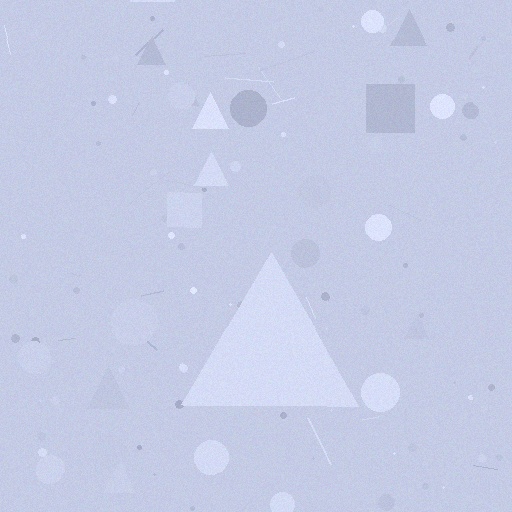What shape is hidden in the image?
A triangle is hidden in the image.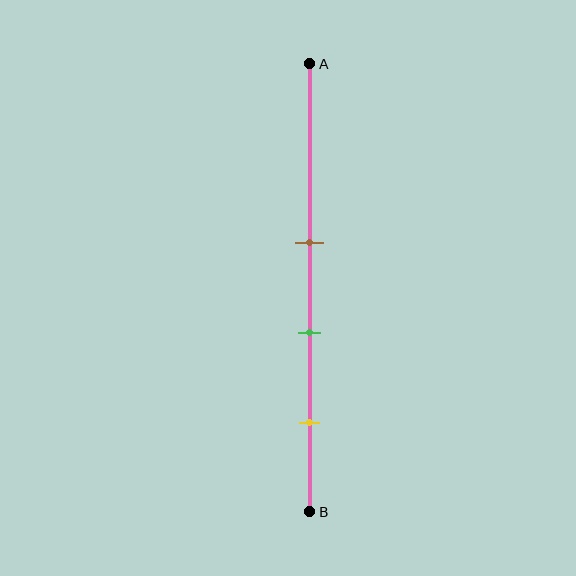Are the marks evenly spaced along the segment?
Yes, the marks are approximately evenly spaced.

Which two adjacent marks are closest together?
The brown and green marks are the closest adjacent pair.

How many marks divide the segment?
There are 3 marks dividing the segment.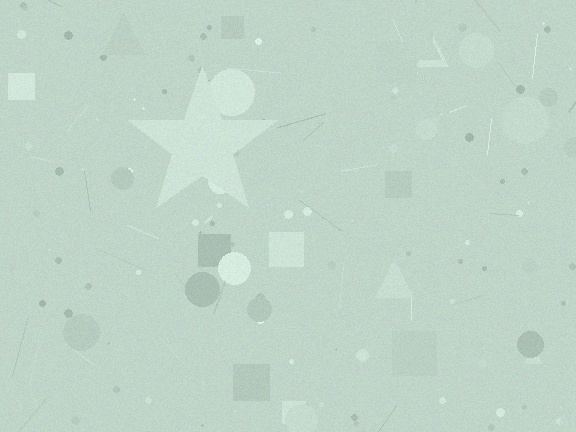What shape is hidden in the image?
A star is hidden in the image.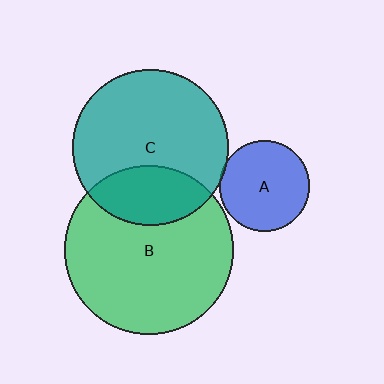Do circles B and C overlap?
Yes.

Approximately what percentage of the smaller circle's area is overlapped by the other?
Approximately 25%.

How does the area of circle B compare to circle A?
Approximately 3.5 times.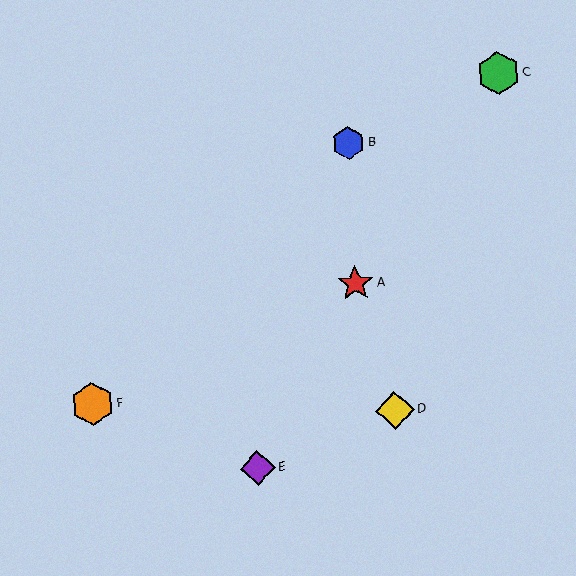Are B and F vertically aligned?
No, B is at x≈348 and F is at x≈92.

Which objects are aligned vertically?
Objects A, B are aligned vertically.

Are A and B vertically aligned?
Yes, both are at x≈355.